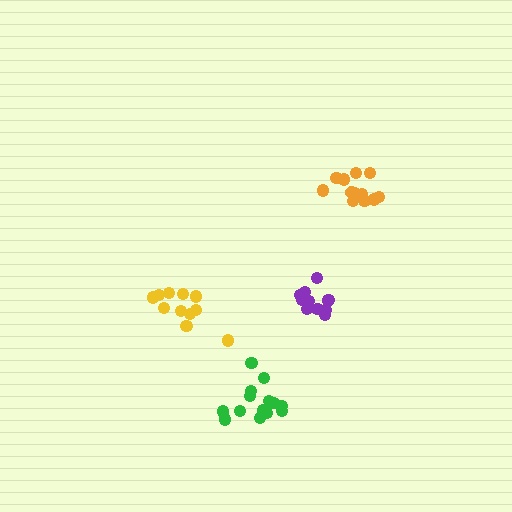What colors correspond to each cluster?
The clusters are colored: green, purple, orange, yellow.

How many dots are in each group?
Group 1: 14 dots, Group 2: 11 dots, Group 3: 12 dots, Group 4: 11 dots (48 total).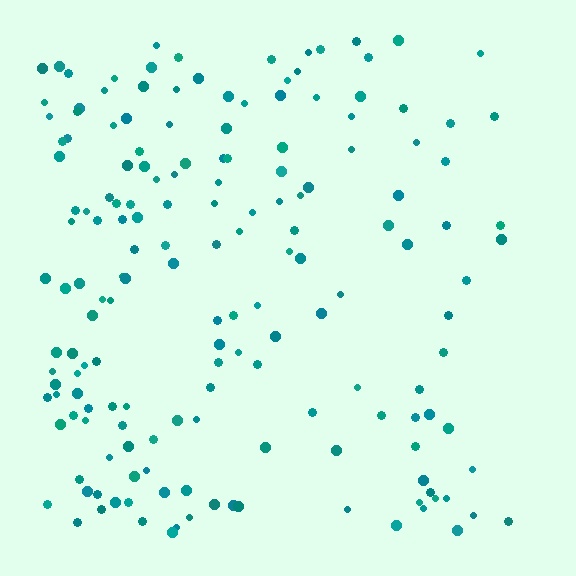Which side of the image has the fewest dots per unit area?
The right.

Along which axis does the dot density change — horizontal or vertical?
Horizontal.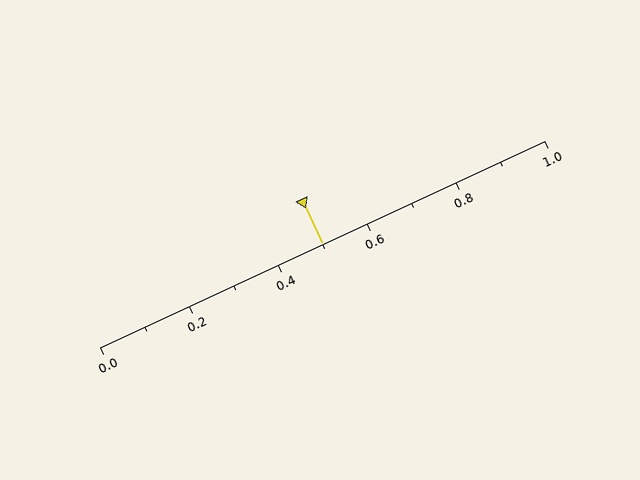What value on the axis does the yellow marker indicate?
The marker indicates approximately 0.5.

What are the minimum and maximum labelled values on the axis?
The axis runs from 0.0 to 1.0.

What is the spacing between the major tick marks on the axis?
The major ticks are spaced 0.2 apart.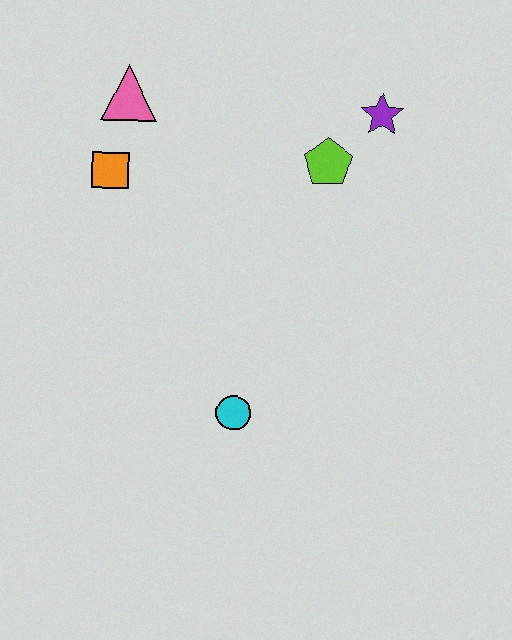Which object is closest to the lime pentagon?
The purple star is closest to the lime pentagon.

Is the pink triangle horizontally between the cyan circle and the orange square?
Yes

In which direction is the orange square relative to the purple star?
The orange square is to the left of the purple star.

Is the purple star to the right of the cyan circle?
Yes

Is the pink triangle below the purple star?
No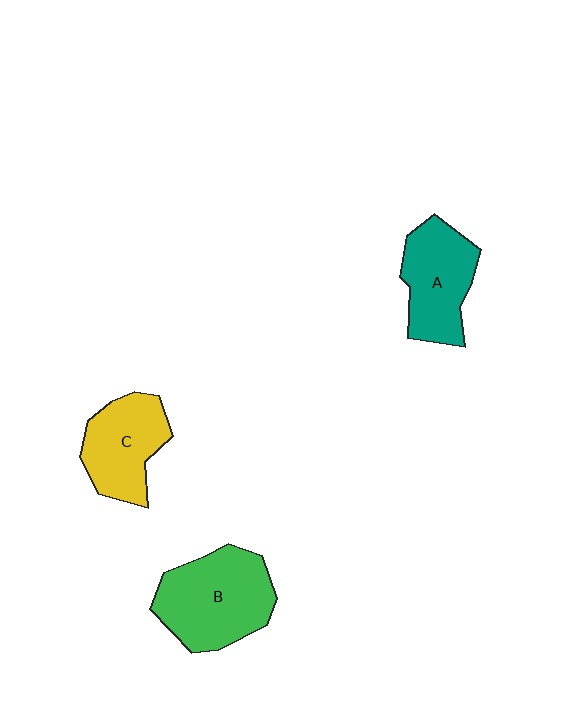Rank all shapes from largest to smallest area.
From largest to smallest: B (green), A (teal), C (yellow).